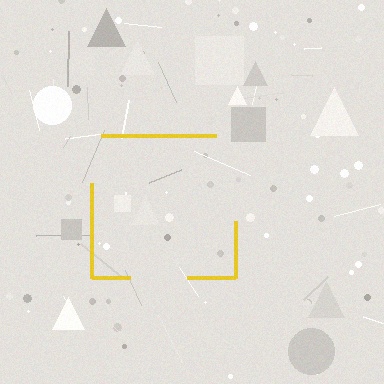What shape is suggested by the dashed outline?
The dashed outline suggests a square.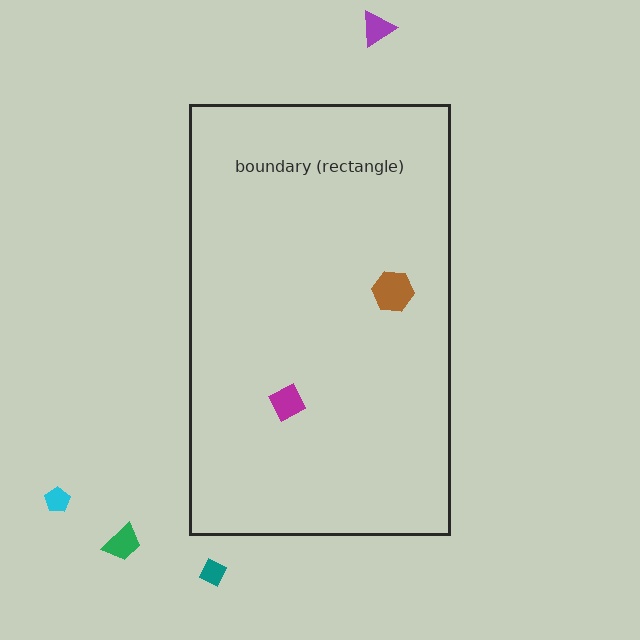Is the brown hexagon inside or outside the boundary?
Inside.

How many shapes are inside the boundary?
2 inside, 4 outside.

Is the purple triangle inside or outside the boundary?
Outside.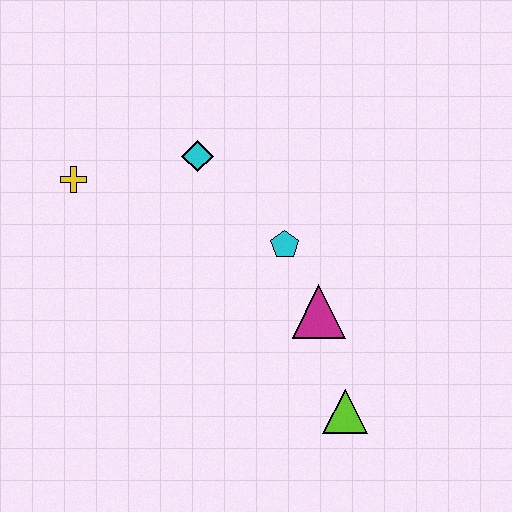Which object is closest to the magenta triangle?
The cyan pentagon is closest to the magenta triangle.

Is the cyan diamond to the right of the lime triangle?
No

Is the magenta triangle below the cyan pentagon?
Yes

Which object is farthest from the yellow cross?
The lime triangle is farthest from the yellow cross.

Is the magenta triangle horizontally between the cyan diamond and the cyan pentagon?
No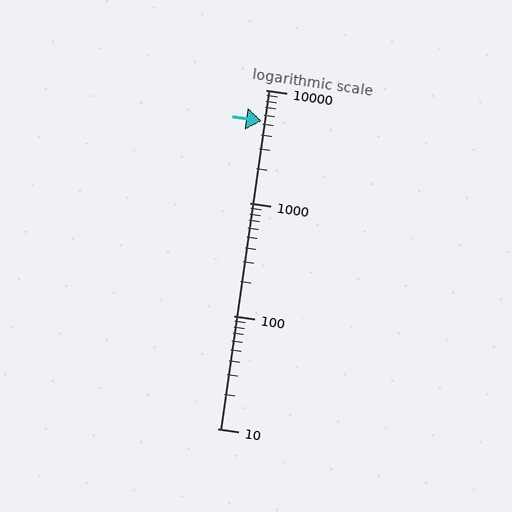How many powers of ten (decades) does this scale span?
The scale spans 3 decades, from 10 to 10000.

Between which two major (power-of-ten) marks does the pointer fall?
The pointer is between 1000 and 10000.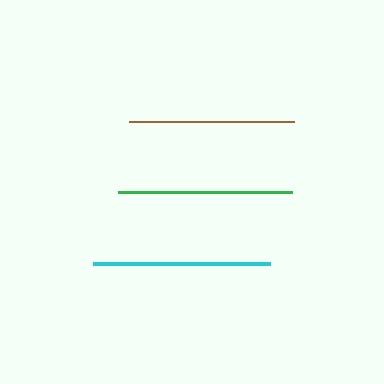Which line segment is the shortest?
The brown line is the shortest at approximately 165 pixels.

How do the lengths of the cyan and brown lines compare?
The cyan and brown lines are approximately the same length.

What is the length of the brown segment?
The brown segment is approximately 165 pixels long.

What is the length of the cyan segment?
The cyan segment is approximately 177 pixels long.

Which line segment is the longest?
The cyan line is the longest at approximately 177 pixels.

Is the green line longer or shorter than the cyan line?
The cyan line is longer than the green line.